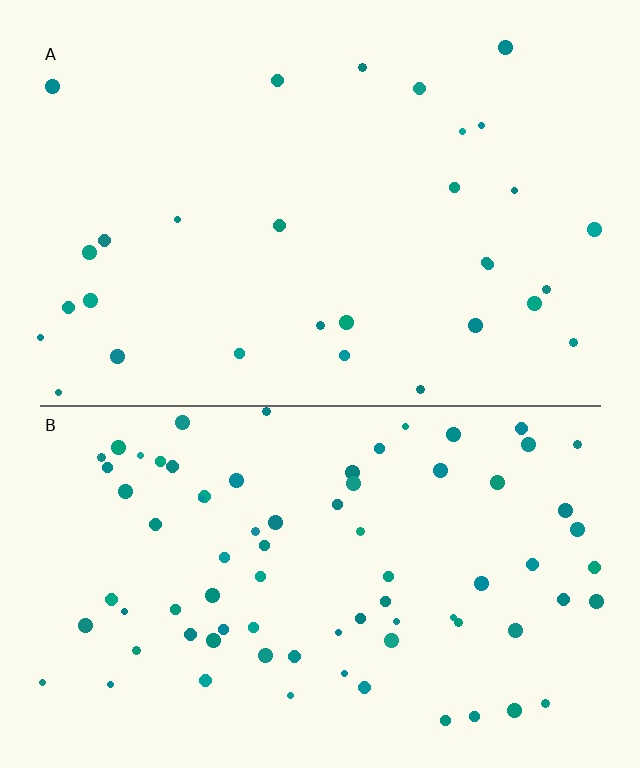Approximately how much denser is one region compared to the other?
Approximately 2.6× — region B over region A.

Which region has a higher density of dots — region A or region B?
B (the bottom).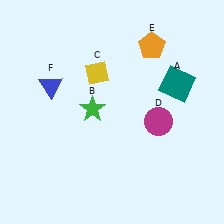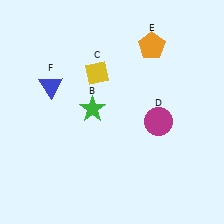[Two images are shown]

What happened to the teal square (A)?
The teal square (A) was removed in Image 2. It was in the top-right area of Image 1.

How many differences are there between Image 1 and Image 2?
There is 1 difference between the two images.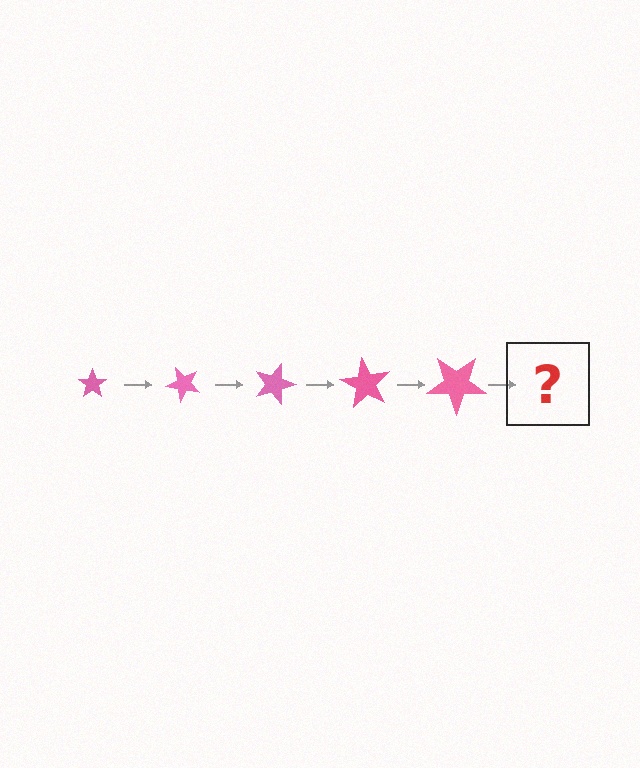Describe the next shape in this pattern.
It should be a star, larger than the previous one and rotated 225 degrees from the start.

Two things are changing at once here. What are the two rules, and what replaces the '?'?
The two rules are that the star grows larger each step and it rotates 45 degrees each step. The '?' should be a star, larger than the previous one and rotated 225 degrees from the start.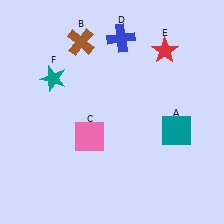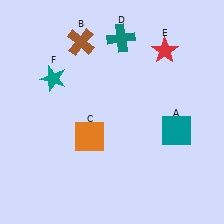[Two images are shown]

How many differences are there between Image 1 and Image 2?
There are 2 differences between the two images.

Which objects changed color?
C changed from pink to orange. D changed from blue to teal.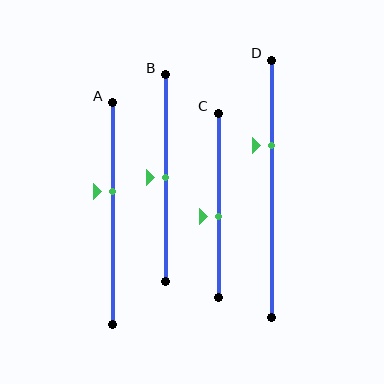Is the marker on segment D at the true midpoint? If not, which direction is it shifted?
No, the marker on segment D is shifted upward by about 17% of the segment length.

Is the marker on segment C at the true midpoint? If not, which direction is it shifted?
No, the marker on segment C is shifted downward by about 6% of the segment length.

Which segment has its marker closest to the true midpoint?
Segment B has its marker closest to the true midpoint.